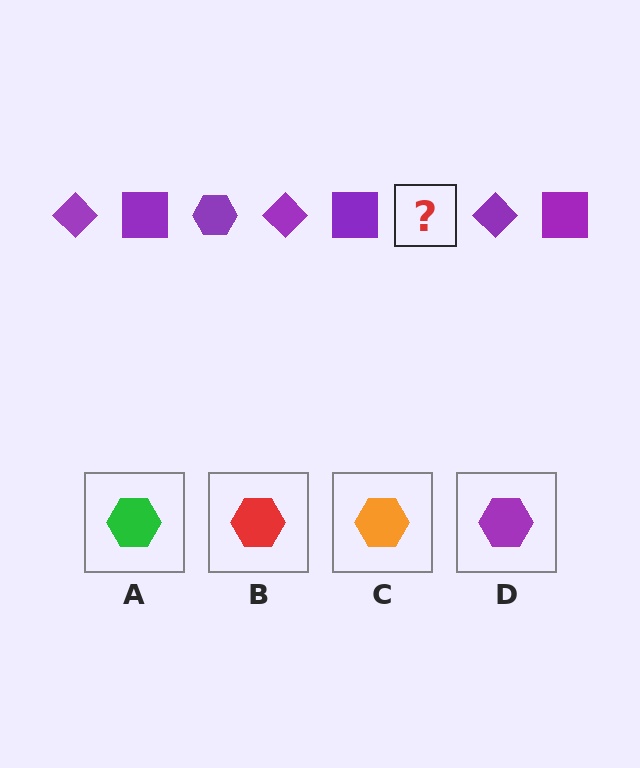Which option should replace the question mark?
Option D.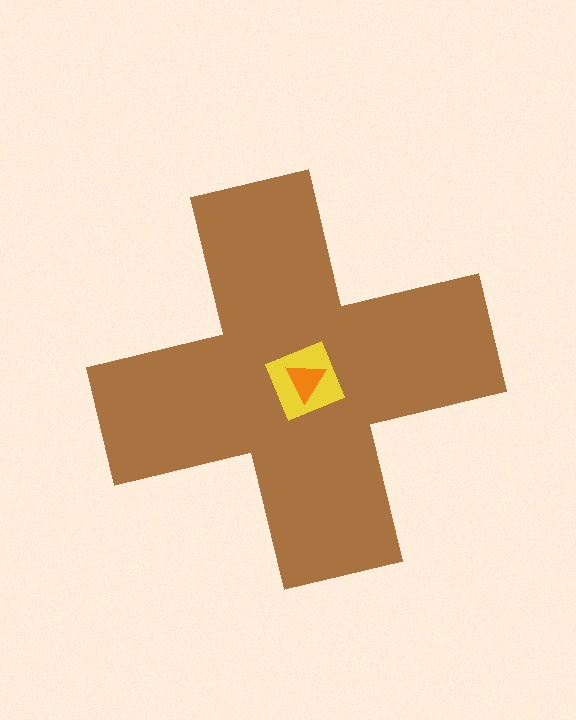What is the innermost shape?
The orange triangle.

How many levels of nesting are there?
3.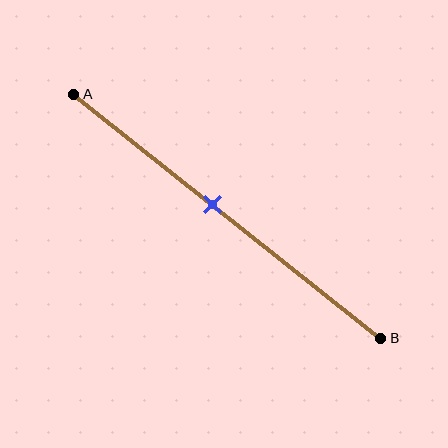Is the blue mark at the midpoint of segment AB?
No, the mark is at about 45% from A, not at the 50% midpoint.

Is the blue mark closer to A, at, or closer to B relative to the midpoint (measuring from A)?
The blue mark is closer to point A than the midpoint of segment AB.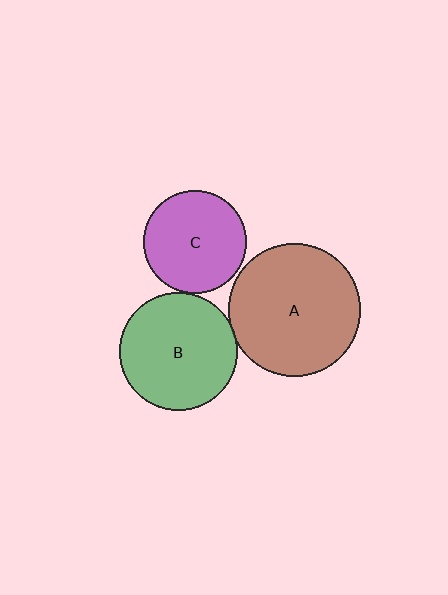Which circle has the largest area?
Circle A (brown).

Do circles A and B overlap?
Yes.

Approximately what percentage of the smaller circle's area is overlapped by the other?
Approximately 5%.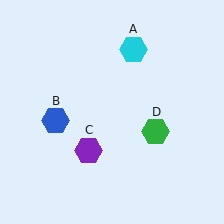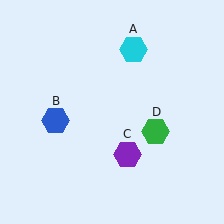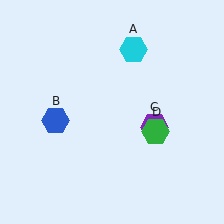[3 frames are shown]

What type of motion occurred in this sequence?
The purple hexagon (object C) rotated counterclockwise around the center of the scene.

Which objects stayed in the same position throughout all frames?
Cyan hexagon (object A) and blue hexagon (object B) and green hexagon (object D) remained stationary.